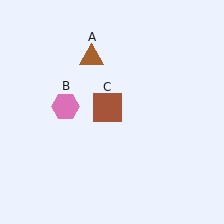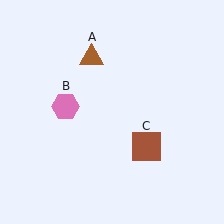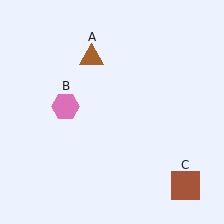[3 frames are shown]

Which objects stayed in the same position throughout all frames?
Brown triangle (object A) and pink hexagon (object B) remained stationary.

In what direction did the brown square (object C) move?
The brown square (object C) moved down and to the right.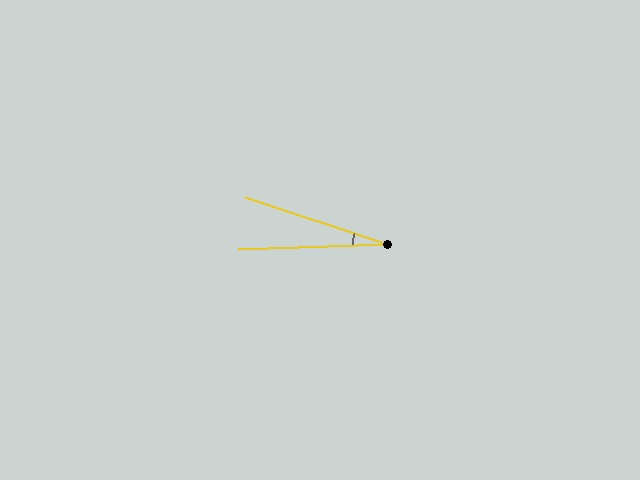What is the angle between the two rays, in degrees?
Approximately 20 degrees.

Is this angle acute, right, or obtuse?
It is acute.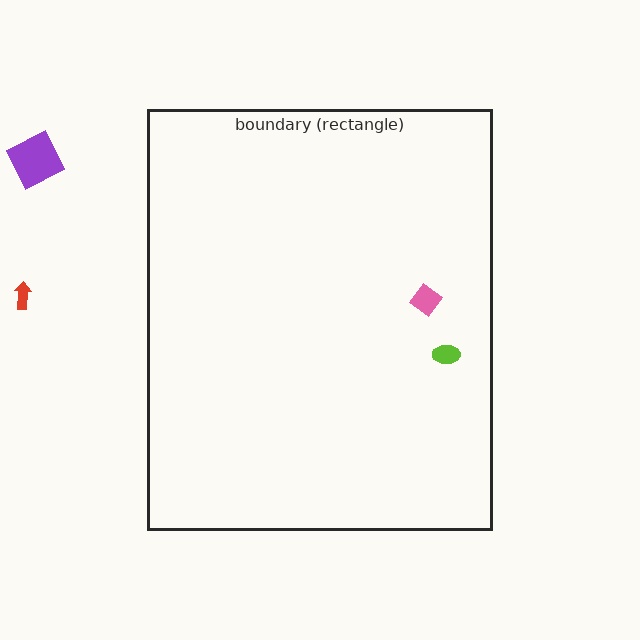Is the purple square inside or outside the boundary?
Outside.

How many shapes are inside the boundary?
2 inside, 2 outside.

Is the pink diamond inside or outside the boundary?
Inside.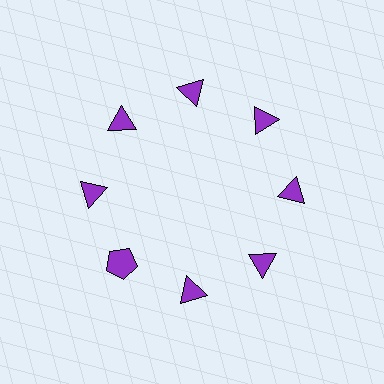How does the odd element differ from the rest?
It has a different shape: pentagon instead of triangle.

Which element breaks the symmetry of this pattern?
The purple pentagon at roughly the 8 o'clock position breaks the symmetry. All other shapes are purple triangles.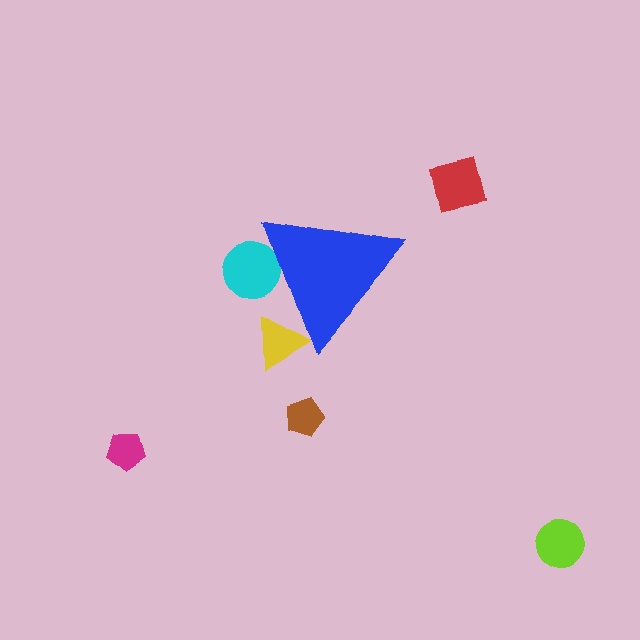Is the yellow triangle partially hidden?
Yes, the yellow triangle is partially hidden behind the blue triangle.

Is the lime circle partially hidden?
No, the lime circle is fully visible.